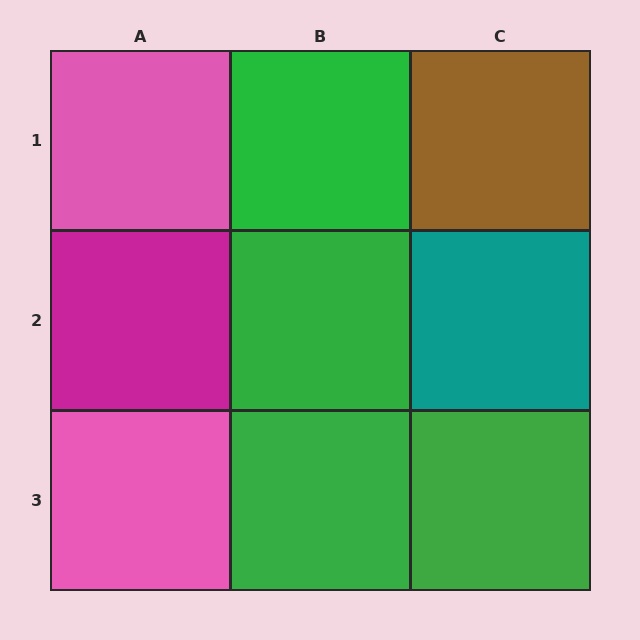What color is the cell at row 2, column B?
Green.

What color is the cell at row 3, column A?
Pink.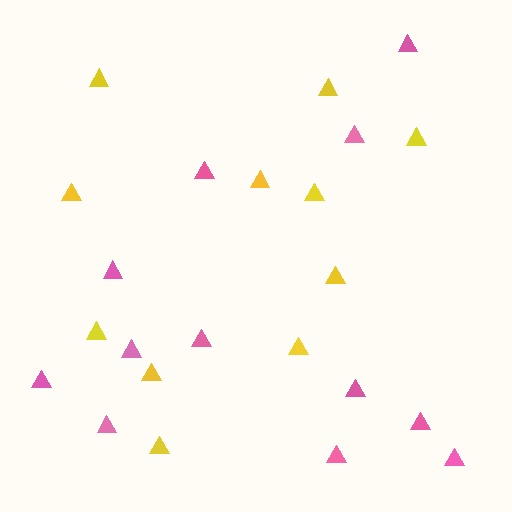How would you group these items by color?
There are 2 groups: one group of pink triangles (12) and one group of yellow triangles (11).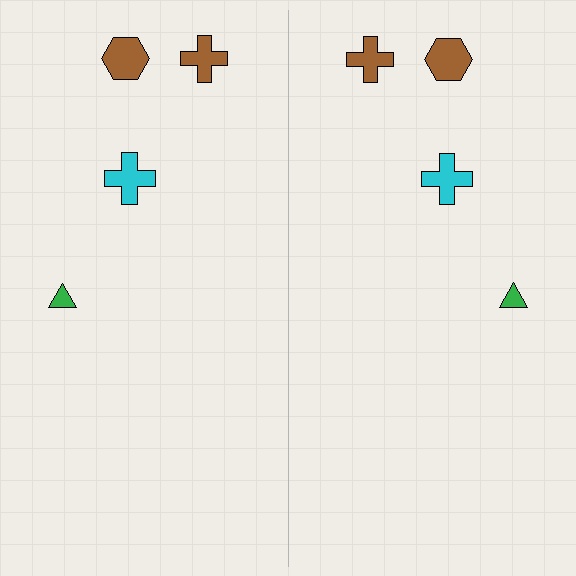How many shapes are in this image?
There are 8 shapes in this image.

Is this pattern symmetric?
Yes, this pattern has bilateral (reflection) symmetry.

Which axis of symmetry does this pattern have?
The pattern has a vertical axis of symmetry running through the center of the image.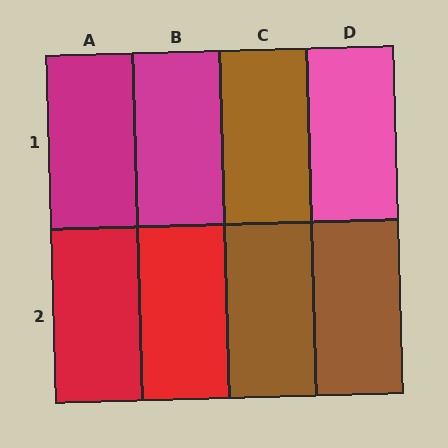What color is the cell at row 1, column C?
Brown.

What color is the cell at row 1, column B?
Magenta.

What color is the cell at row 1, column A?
Magenta.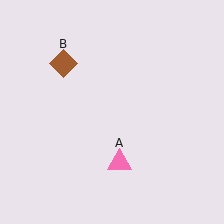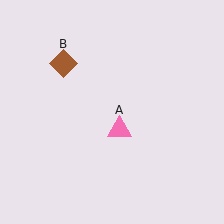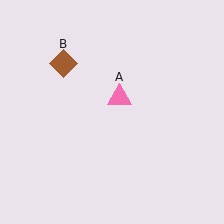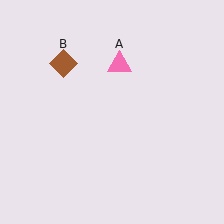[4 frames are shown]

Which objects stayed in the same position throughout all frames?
Brown diamond (object B) remained stationary.